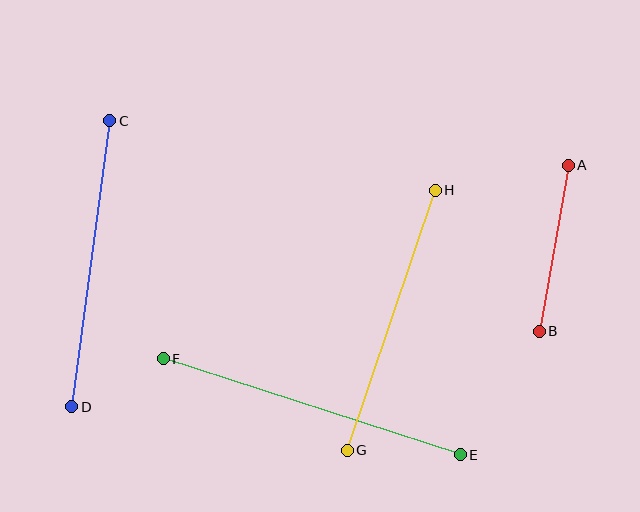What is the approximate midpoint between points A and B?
The midpoint is at approximately (554, 248) pixels.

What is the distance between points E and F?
The distance is approximately 312 pixels.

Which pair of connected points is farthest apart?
Points E and F are farthest apart.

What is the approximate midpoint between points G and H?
The midpoint is at approximately (391, 320) pixels.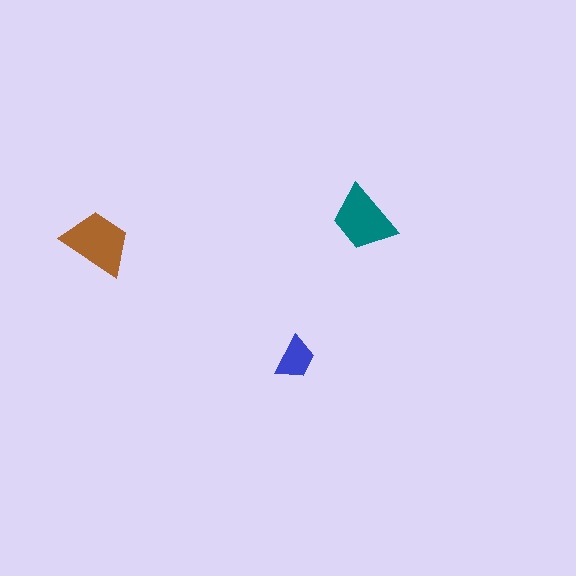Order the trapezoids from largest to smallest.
the brown one, the teal one, the blue one.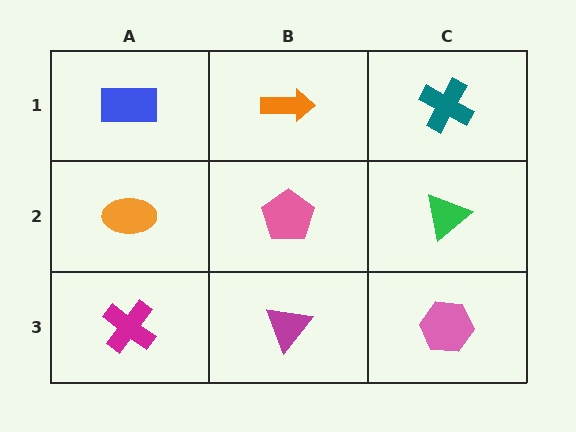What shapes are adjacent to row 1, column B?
A pink pentagon (row 2, column B), a blue rectangle (row 1, column A), a teal cross (row 1, column C).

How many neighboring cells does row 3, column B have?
3.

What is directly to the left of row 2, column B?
An orange ellipse.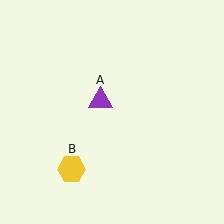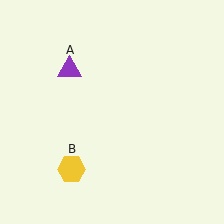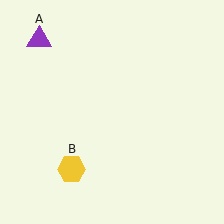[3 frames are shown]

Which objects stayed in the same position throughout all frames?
Yellow hexagon (object B) remained stationary.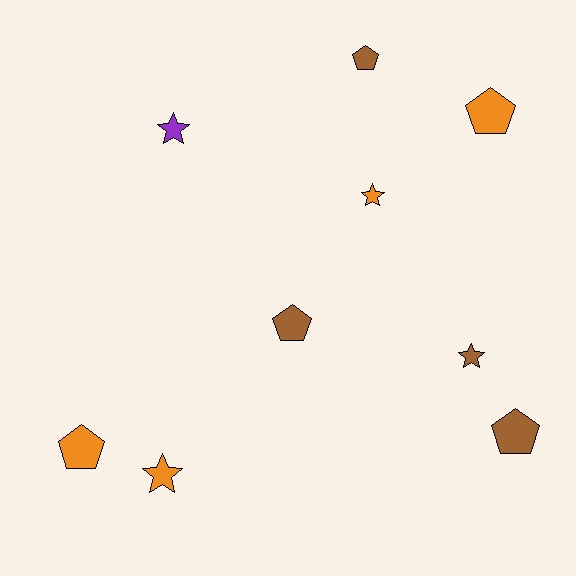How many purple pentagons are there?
There are no purple pentagons.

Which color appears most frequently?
Brown, with 4 objects.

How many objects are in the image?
There are 9 objects.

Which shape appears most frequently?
Pentagon, with 5 objects.